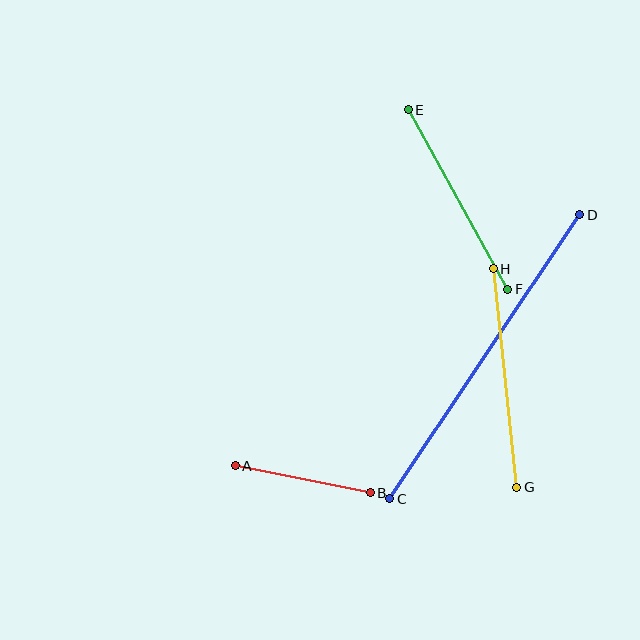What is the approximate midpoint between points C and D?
The midpoint is at approximately (485, 357) pixels.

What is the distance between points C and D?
The distance is approximately 342 pixels.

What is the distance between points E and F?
The distance is approximately 205 pixels.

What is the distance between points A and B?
The distance is approximately 138 pixels.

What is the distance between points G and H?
The distance is approximately 220 pixels.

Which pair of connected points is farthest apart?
Points C and D are farthest apart.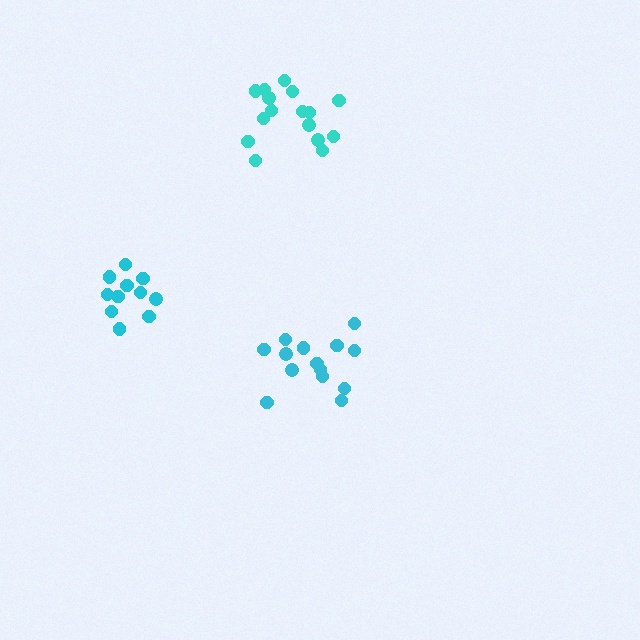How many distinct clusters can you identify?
There are 3 distinct clusters.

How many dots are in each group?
Group 1: 14 dots, Group 2: 16 dots, Group 3: 11 dots (41 total).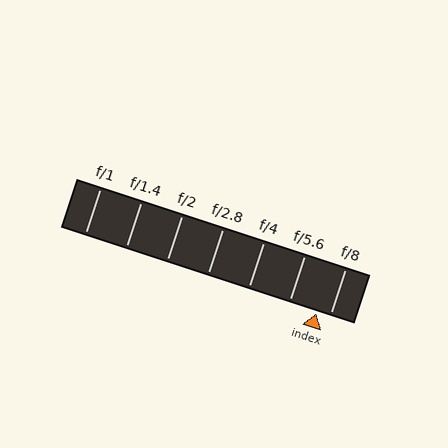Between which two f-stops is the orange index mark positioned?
The index mark is between f/5.6 and f/8.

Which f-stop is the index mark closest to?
The index mark is closest to f/8.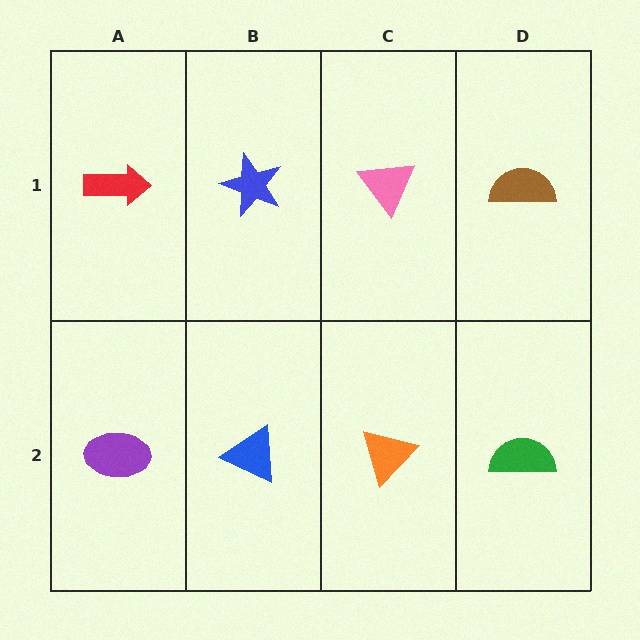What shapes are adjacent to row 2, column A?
A red arrow (row 1, column A), a blue triangle (row 2, column B).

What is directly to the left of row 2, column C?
A blue triangle.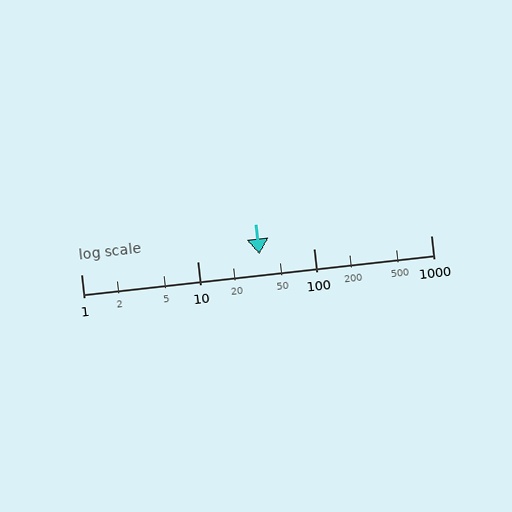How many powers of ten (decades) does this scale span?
The scale spans 3 decades, from 1 to 1000.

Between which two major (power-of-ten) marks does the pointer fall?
The pointer is between 10 and 100.